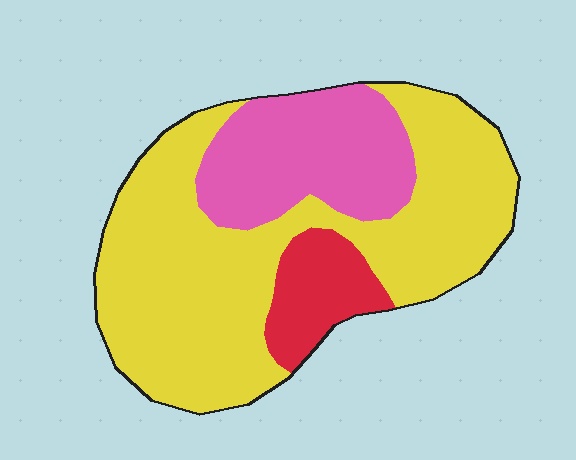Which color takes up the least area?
Red, at roughly 10%.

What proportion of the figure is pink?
Pink covers 25% of the figure.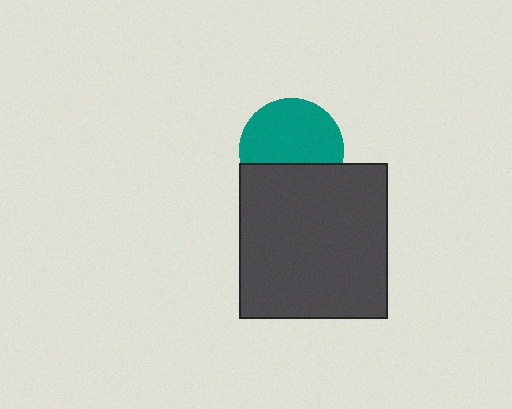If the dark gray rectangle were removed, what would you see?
You would see the complete teal circle.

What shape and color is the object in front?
The object in front is a dark gray rectangle.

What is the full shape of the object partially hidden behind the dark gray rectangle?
The partially hidden object is a teal circle.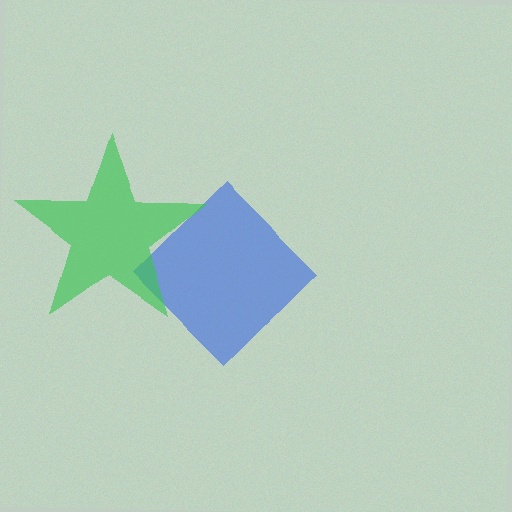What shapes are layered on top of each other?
The layered shapes are: a blue diamond, a green star.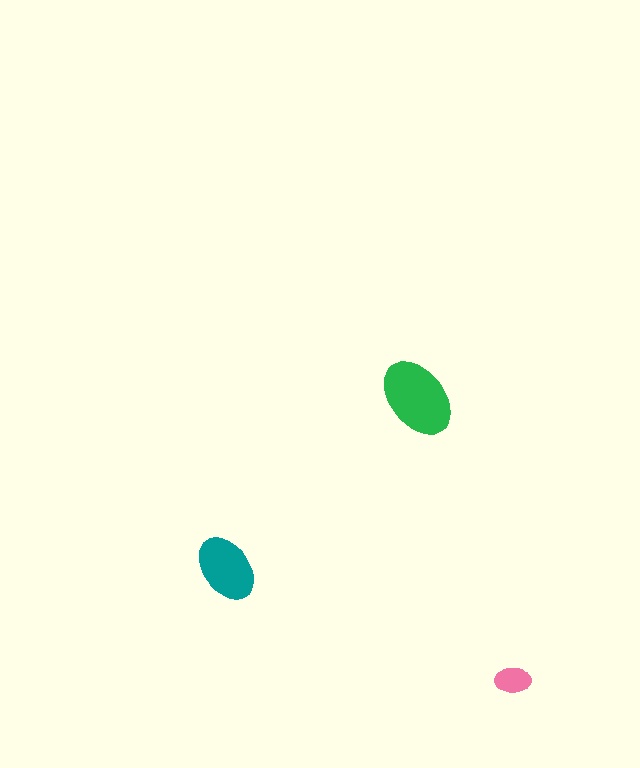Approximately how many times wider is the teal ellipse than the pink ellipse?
About 2 times wider.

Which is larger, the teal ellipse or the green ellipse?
The green one.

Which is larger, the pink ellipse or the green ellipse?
The green one.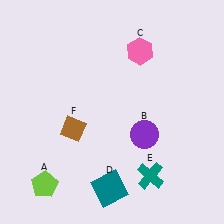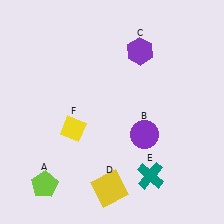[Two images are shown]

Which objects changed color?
C changed from pink to purple. D changed from teal to yellow. F changed from brown to yellow.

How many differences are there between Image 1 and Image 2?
There are 3 differences between the two images.